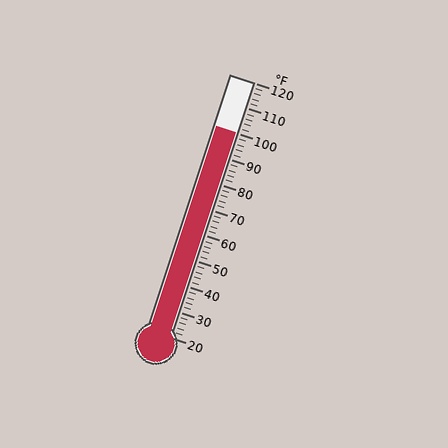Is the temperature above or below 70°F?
The temperature is above 70°F.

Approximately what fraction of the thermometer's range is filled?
The thermometer is filled to approximately 80% of its range.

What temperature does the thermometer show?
The thermometer shows approximately 100°F.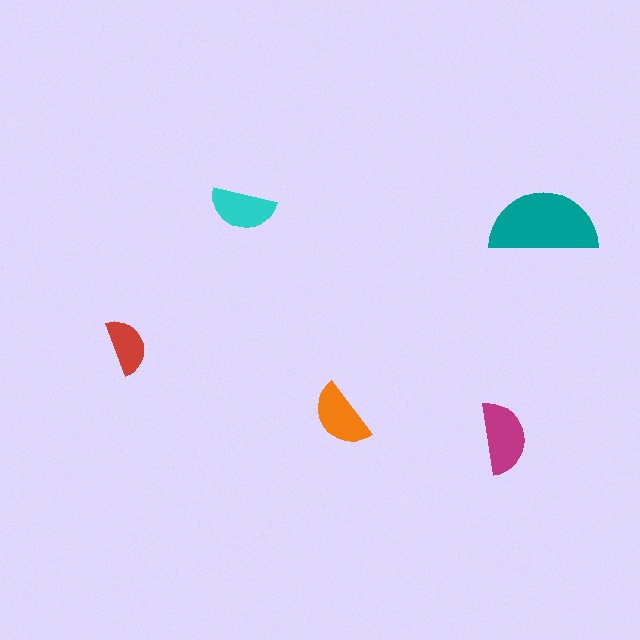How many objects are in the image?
There are 5 objects in the image.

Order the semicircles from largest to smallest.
the teal one, the magenta one, the orange one, the cyan one, the red one.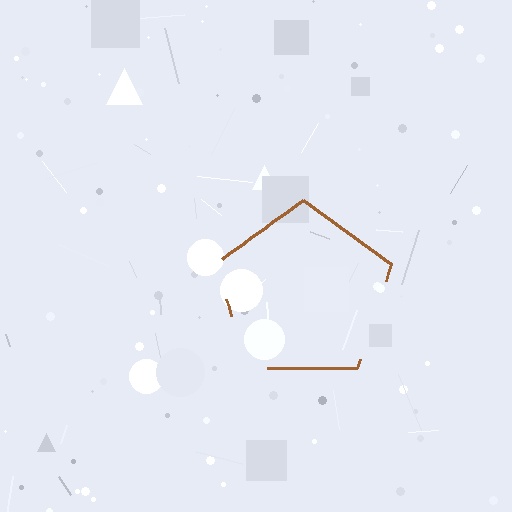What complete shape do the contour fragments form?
The contour fragments form a pentagon.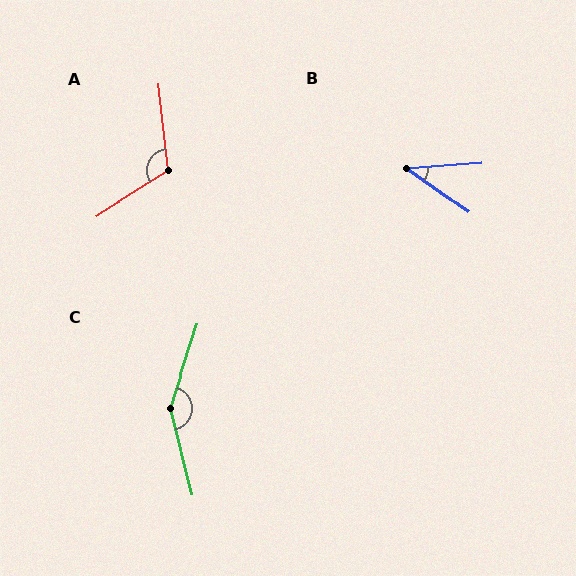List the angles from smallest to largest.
B (40°), A (116°), C (148°).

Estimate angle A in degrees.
Approximately 116 degrees.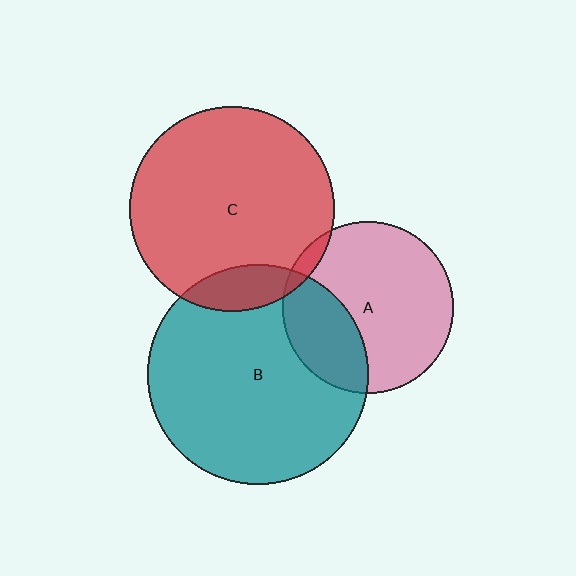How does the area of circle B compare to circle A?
Approximately 1.6 times.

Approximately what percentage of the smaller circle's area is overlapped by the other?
Approximately 5%.